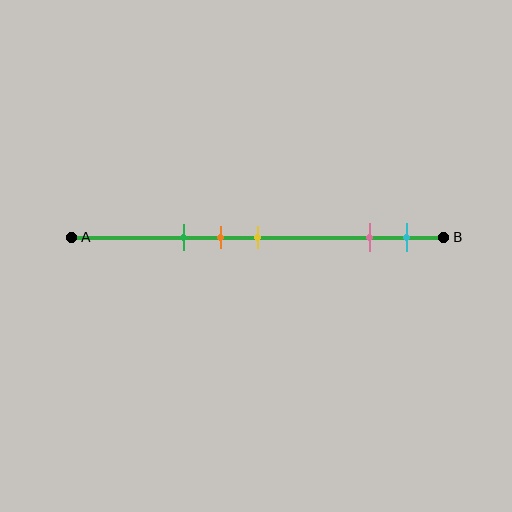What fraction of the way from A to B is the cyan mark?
The cyan mark is approximately 90% (0.9) of the way from A to B.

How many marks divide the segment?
There are 5 marks dividing the segment.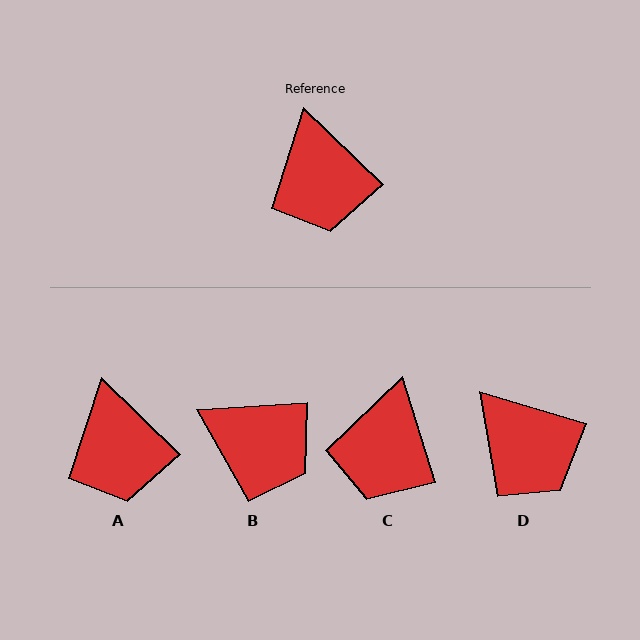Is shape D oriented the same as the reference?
No, it is off by about 27 degrees.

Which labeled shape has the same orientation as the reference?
A.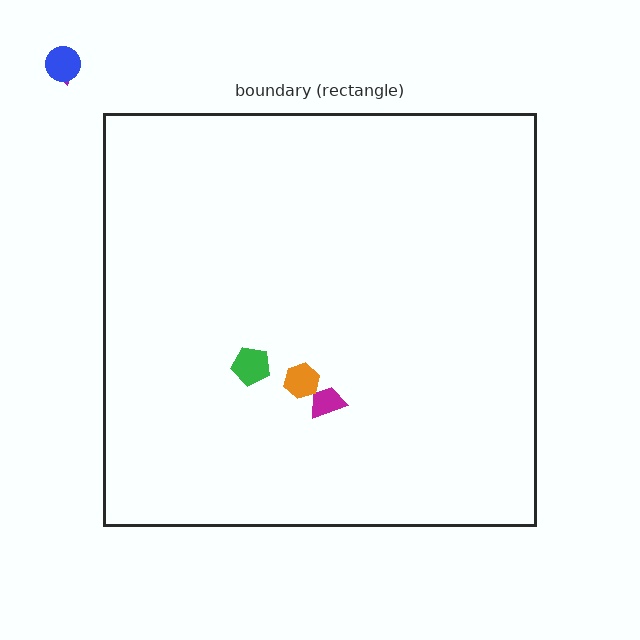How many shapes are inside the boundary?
3 inside, 2 outside.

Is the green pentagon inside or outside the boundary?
Inside.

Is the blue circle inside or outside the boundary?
Outside.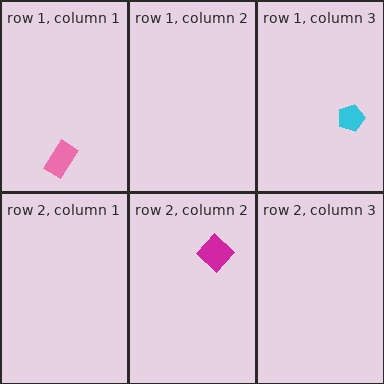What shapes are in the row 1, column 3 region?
The cyan pentagon.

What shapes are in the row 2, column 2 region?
The magenta diamond.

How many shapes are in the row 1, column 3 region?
1.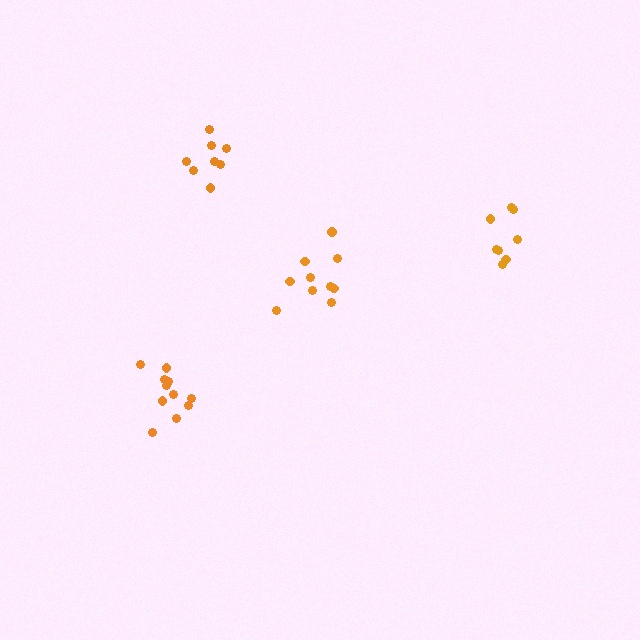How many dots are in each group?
Group 1: 8 dots, Group 2: 11 dots, Group 3: 8 dots, Group 4: 10 dots (37 total).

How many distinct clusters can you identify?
There are 4 distinct clusters.